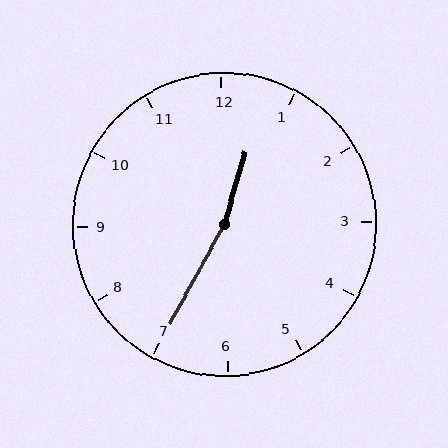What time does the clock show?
12:35.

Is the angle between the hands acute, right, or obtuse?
It is obtuse.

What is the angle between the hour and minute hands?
Approximately 168 degrees.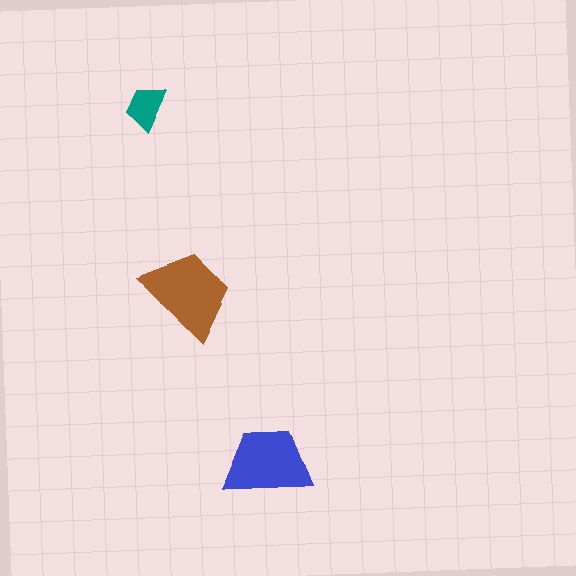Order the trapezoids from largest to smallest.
the brown one, the blue one, the teal one.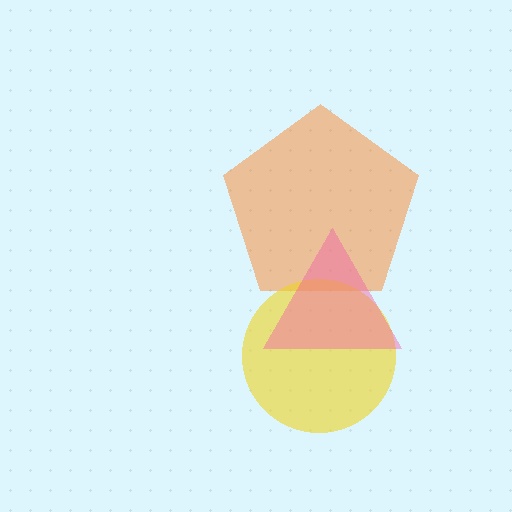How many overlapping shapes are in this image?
There are 3 overlapping shapes in the image.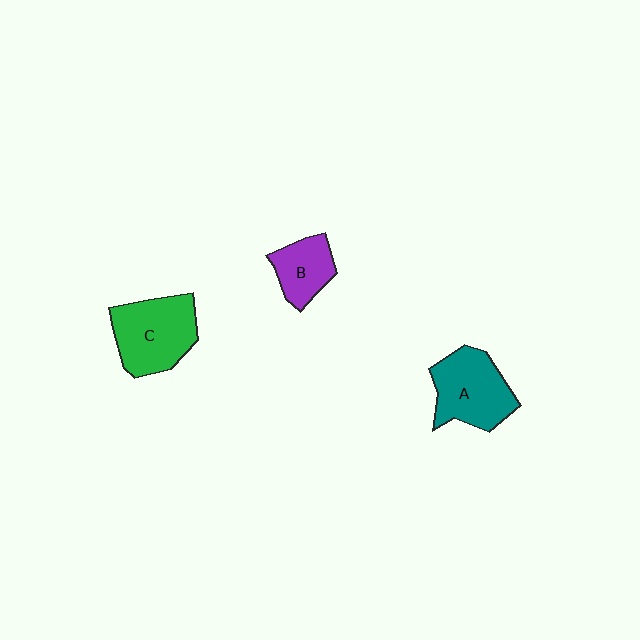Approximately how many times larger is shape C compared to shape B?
Approximately 1.7 times.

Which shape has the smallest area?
Shape B (purple).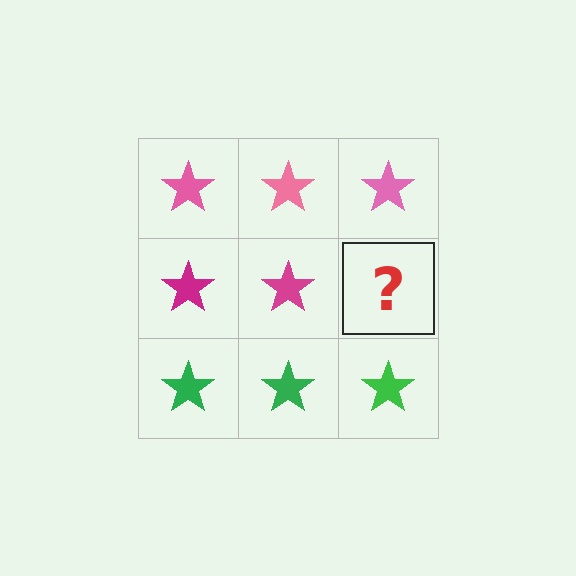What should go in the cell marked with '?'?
The missing cell should contain a magenta star.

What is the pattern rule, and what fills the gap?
The rule is that each row has a consistent color. The gap should be filled with a magenta star.